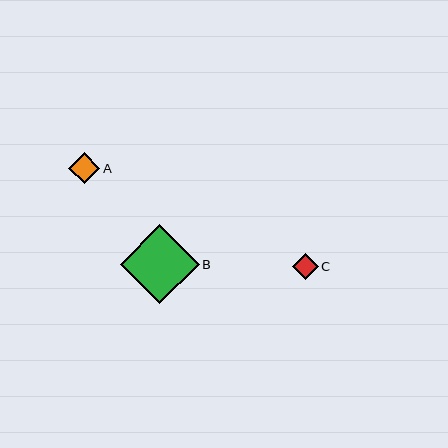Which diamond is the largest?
Diamond B is the largest with a size of approximately 79 pixels.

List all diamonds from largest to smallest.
From largest to smallest: B, A, C.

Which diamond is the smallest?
Diamond C is the smallest with a size of approximately 26 pixels.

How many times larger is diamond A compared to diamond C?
Diamond A is approximately 1.2 times the size of diamond C.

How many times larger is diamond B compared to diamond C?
Diamond B is approximately 3.0 times the size of diamond C.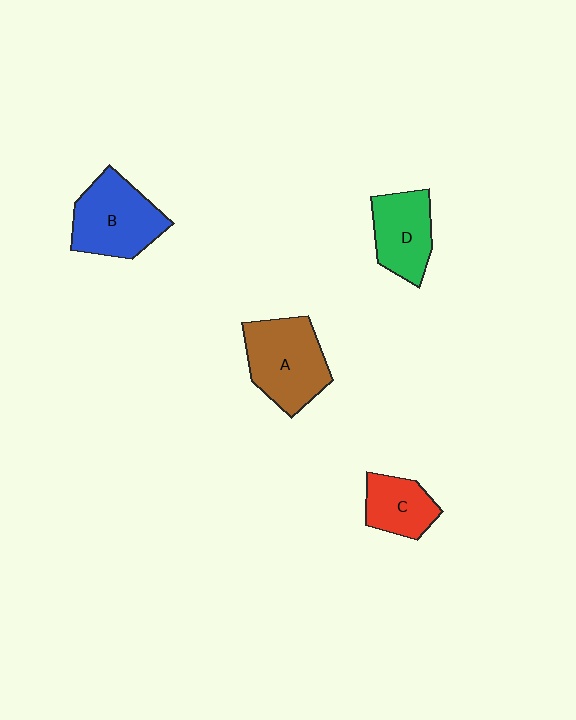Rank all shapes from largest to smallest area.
From largest to smallest: A (brown), B (blue), D (green), C (red).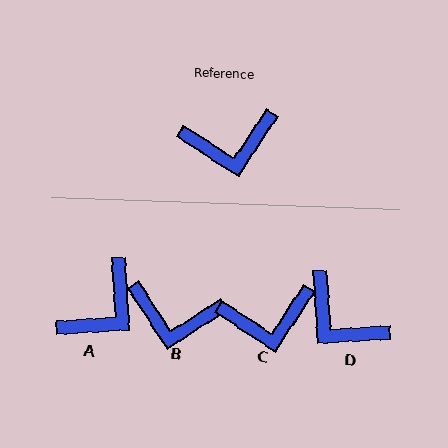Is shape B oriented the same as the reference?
No, it is off by about 24 degrees.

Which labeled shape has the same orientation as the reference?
C.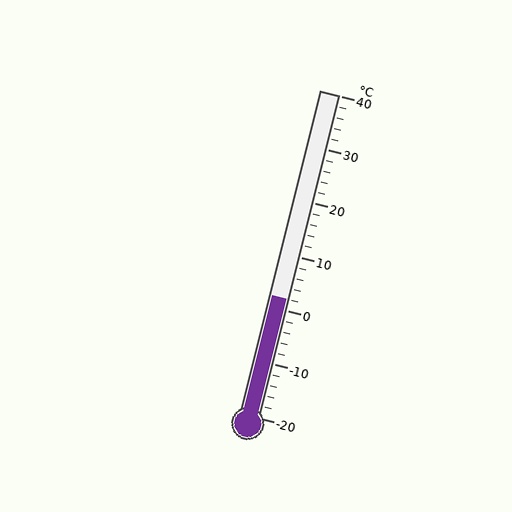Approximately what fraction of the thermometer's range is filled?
The thermometer is filled to approximately 35% of its range.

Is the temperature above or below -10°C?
The temperature is above -10°C.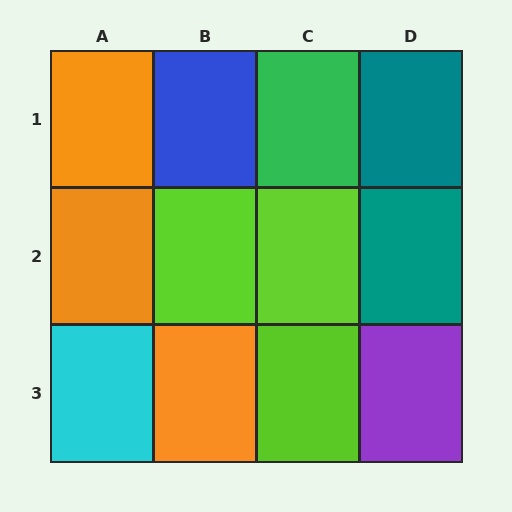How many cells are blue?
1 cell is blue.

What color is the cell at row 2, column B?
Lime.